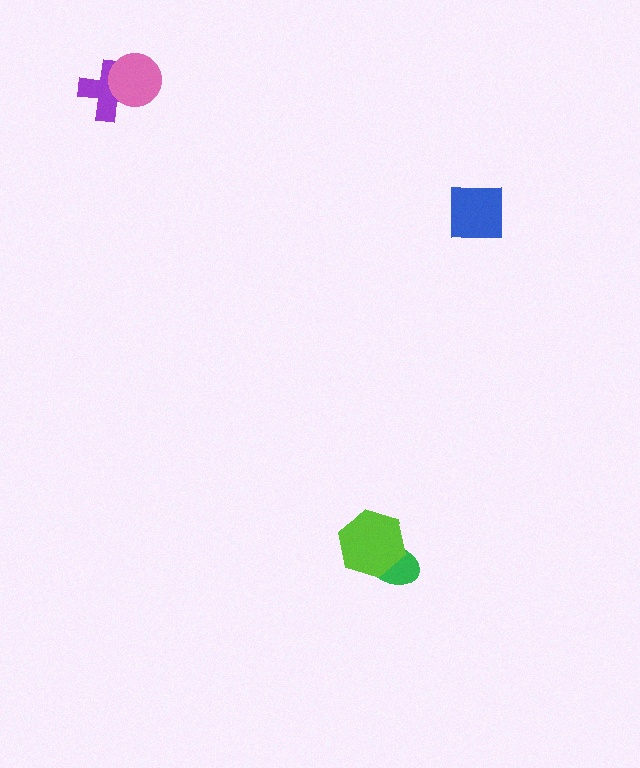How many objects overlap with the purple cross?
1 object overlaps with the purple cross.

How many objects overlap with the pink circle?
1 object overlaps with the pink circle.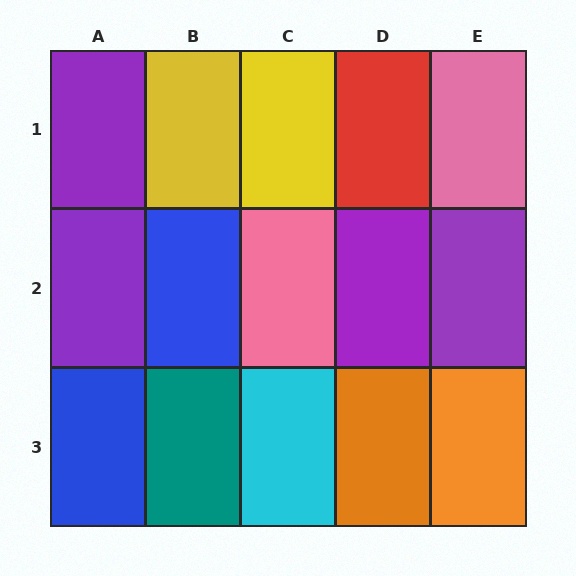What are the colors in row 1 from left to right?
Purple, yellow, yellow, red, pink.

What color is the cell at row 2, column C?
Pink.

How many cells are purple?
4 cells are purple.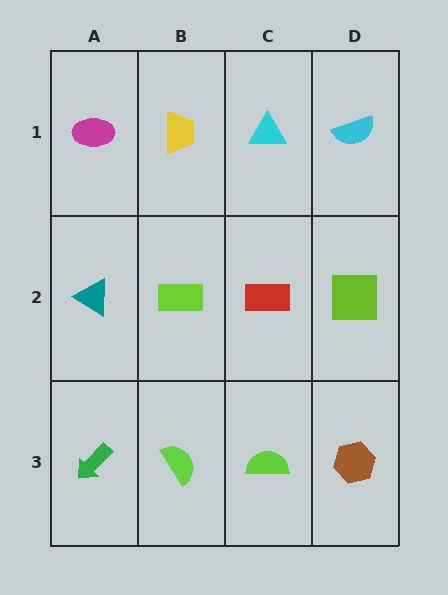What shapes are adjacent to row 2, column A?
A magenta ellipse (row 1, column A), a green arrow (row 3, column A), a lime rectangle (row 2, column B).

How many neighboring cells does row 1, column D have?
2.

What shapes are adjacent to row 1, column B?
A lime rectangle (row 2, column B), a magenta ellipse (row 1, column A), a cyan triangle (row 1, column C).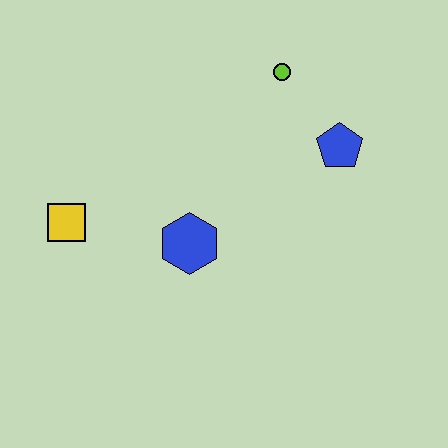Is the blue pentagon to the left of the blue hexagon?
No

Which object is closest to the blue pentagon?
The lime circle is closest to the blue pentagon.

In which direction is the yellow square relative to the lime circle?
The yellow square is to the left of the lime circle.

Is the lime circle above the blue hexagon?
Yes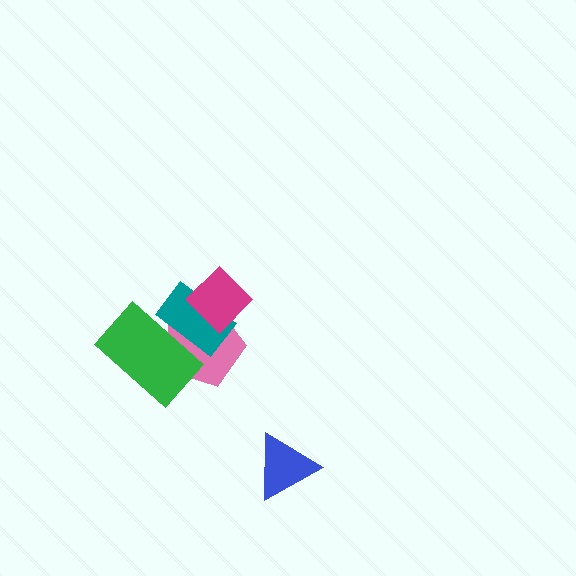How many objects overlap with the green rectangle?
2 objects overlap with the green rectangle.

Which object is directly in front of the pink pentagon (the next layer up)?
The teal rectangle is directly in front of the pink pentagon.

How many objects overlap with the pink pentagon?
3 objects overlap with the pink pentagon.